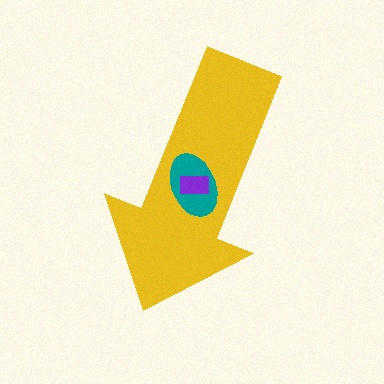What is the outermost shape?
The yellow arrow.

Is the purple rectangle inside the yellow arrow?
Yes.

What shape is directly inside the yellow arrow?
The teal ellipse.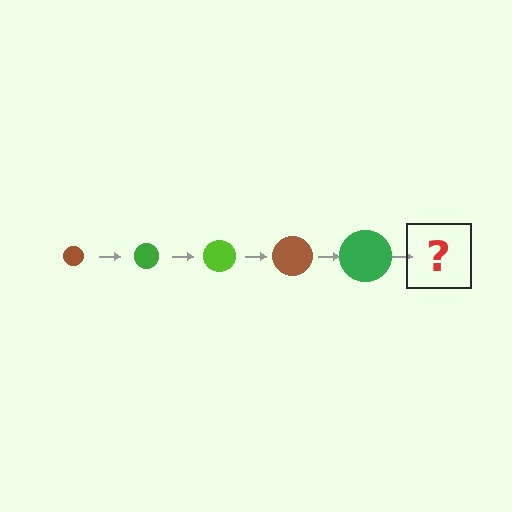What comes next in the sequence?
The next element should be a lime circle, larger than the previous one.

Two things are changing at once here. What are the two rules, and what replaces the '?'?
The two rules are that the circle grows larger each step and the color cycles through brown, green, and lime. The '?' should be a lime circle, larger than the previous one.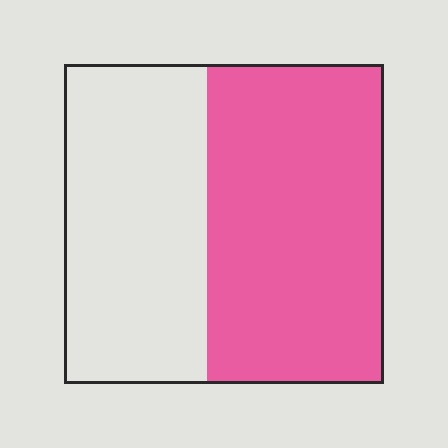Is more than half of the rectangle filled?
Yes.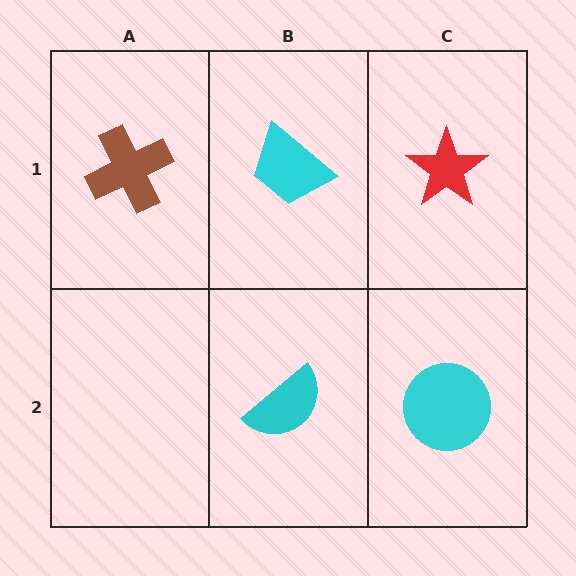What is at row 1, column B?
A cyan trapezoid.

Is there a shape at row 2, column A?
No, that cell is empty.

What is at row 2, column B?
A cyan semicircle.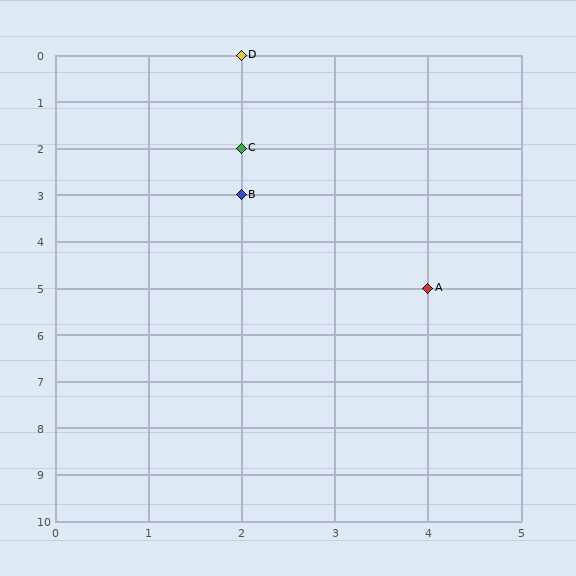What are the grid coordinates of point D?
Point D is at grid coordinates (2, 0).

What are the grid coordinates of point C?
Point C is at grid coordinates (2, 2).